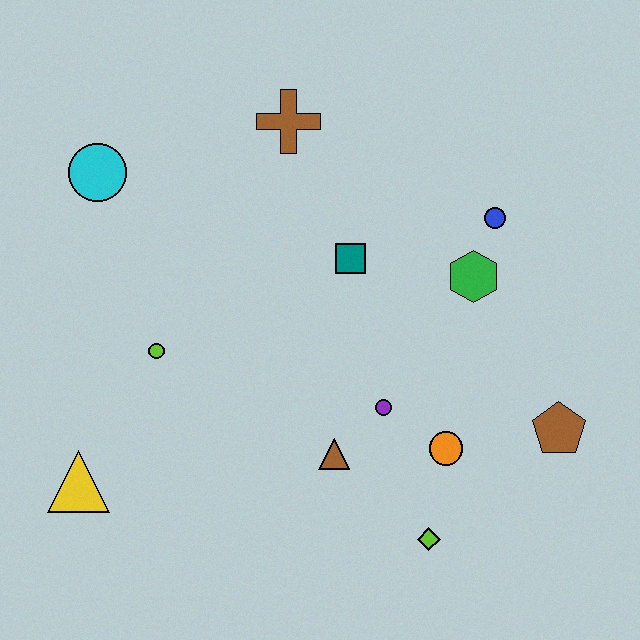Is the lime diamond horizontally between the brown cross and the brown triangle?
No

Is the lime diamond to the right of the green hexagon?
No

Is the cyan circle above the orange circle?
Yes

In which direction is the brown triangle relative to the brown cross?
The brown triangle is below the brown cross.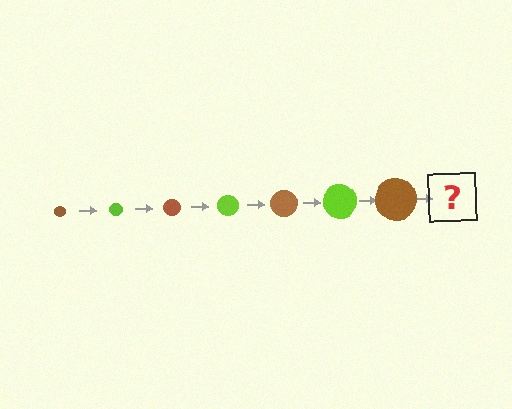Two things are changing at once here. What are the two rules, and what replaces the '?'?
The two rules are that the circle grows larger each step and the color cycles through brown and lime. The '?' should be a lime circle, larger than the previous one.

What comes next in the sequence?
The next element should be a lime circle, larger than the previous one.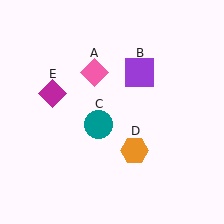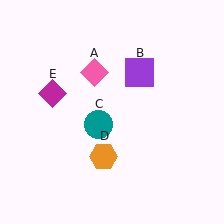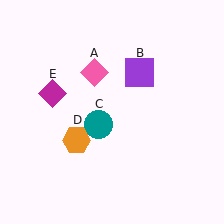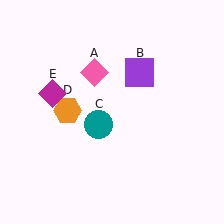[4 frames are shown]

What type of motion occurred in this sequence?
The orange hexagon (object D) rotated clockwise around the center of the scene.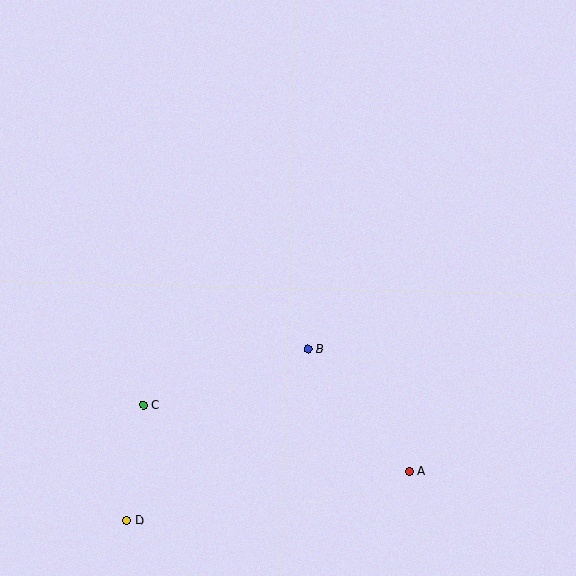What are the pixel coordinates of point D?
Point D is at (127, 520).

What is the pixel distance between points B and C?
The distance between B and C is 174 pixels.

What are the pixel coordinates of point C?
Point C is at (143, 405).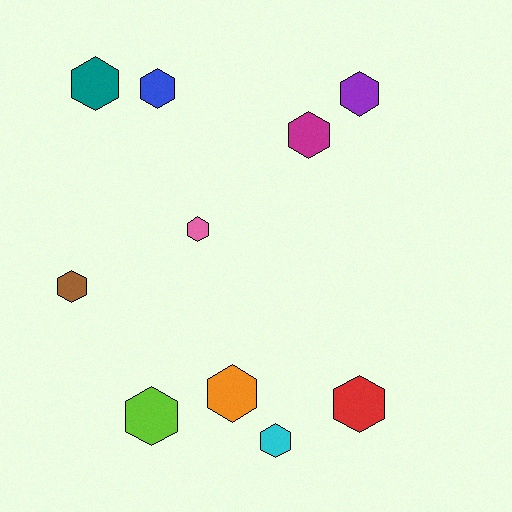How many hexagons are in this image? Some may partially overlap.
There are 10 hexagons.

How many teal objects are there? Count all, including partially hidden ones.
There is 1 teal object.